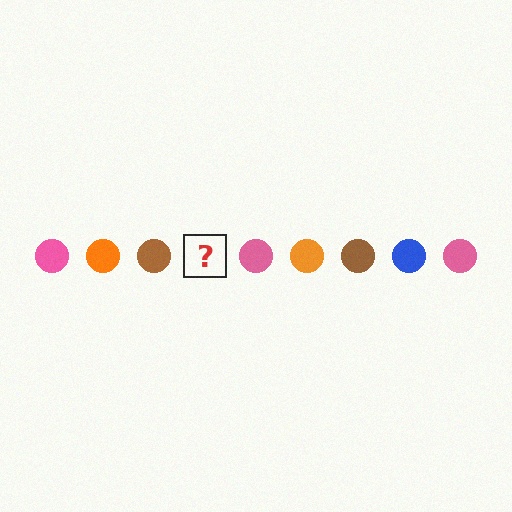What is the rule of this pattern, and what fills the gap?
The rule is that the pattern cycles through pink, orange, brown, blue circles. The gap should be filled with a blue circle.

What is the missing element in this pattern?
The missing element is a blue circle.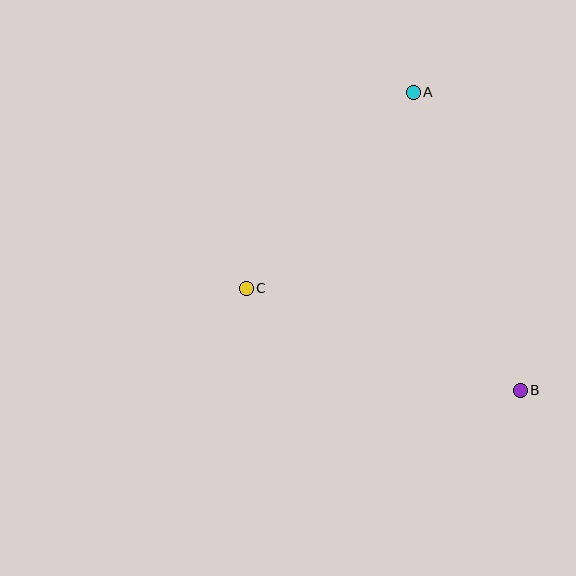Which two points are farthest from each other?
Points A and B are farthest from each other.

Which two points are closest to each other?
Points A and C are closest to each other.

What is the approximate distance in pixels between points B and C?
The distance between B and C is approximately 292 pixels.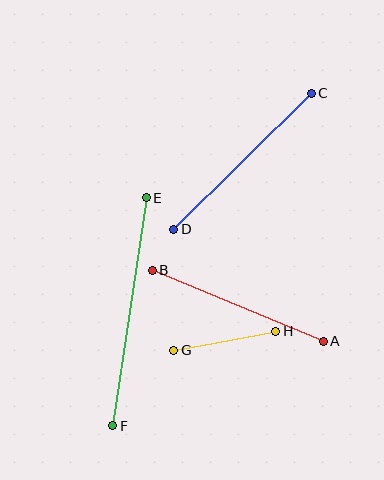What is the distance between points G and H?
The distance is approximately 104 pixels.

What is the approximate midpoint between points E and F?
The midpoint is at approximately (130, 312) pixels.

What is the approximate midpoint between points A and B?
The midpoint is at approximately (238, 306) pixels.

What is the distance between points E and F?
The distance is approximately 231 pixels.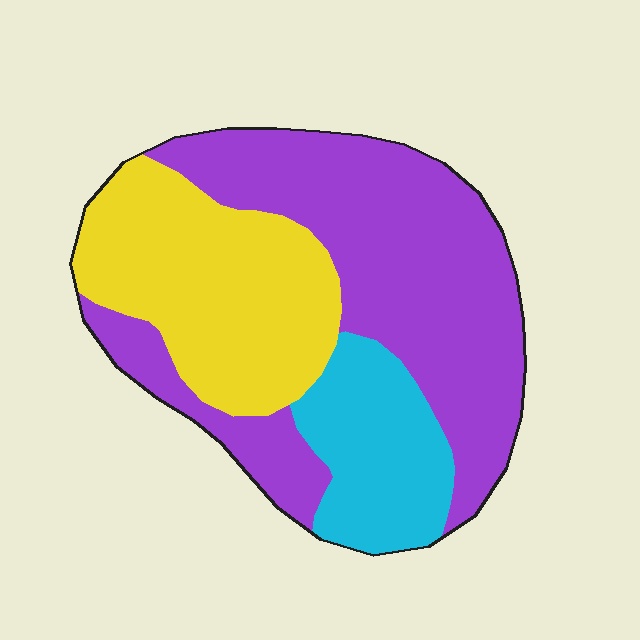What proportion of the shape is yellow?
Yellow takes up about one third (1/3) of the shape.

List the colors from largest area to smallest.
From largest to smallest: purple, yellow, cyan.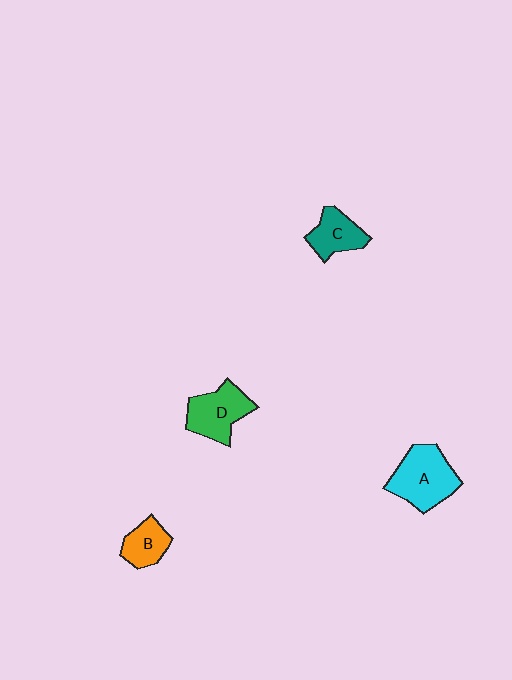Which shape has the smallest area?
Shape B (orange).